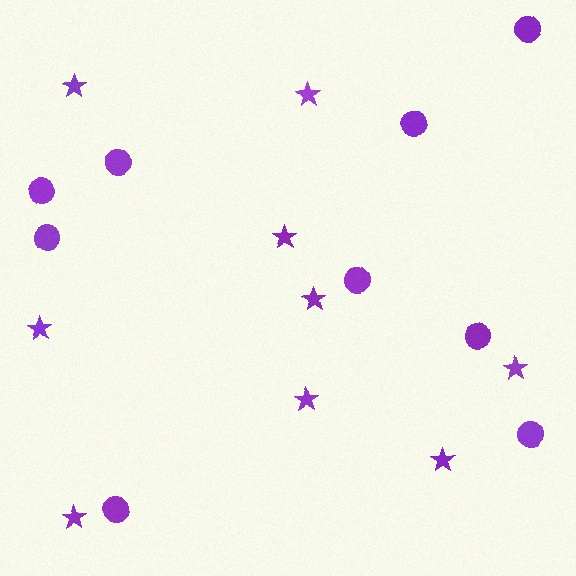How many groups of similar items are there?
There are 2 groups: one group of stars (9) and one group of circles (9).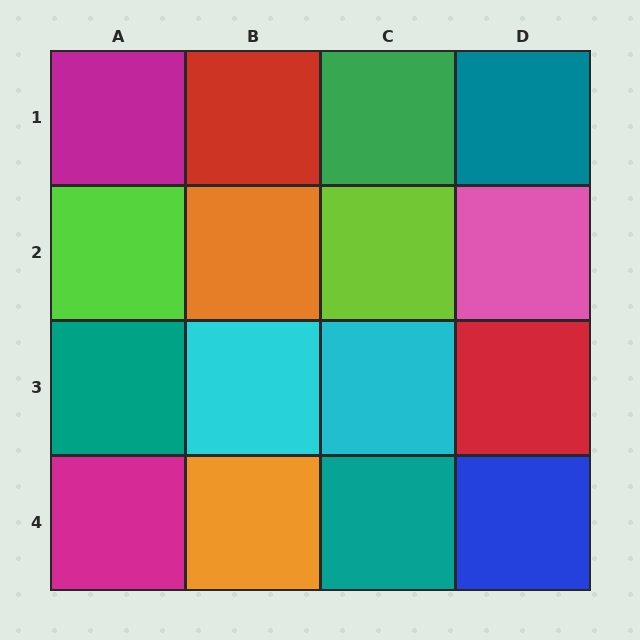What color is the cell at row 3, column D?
Red.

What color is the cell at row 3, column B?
Cyan.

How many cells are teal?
3 cells are teal.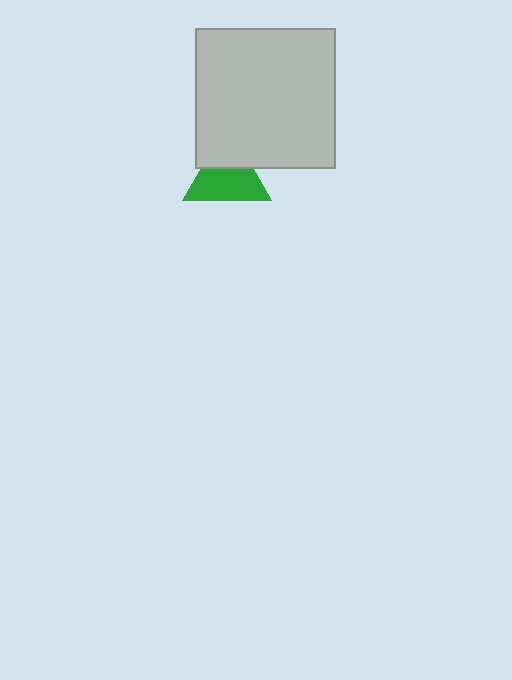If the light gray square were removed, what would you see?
You would see the complete green triangle.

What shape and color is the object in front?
The object in front is a light gray square.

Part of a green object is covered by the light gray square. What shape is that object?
It is a triangle.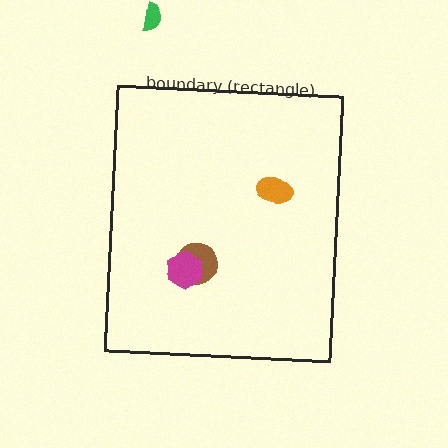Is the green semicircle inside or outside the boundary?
Outside.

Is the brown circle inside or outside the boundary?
Inside.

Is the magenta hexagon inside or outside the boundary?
Inside.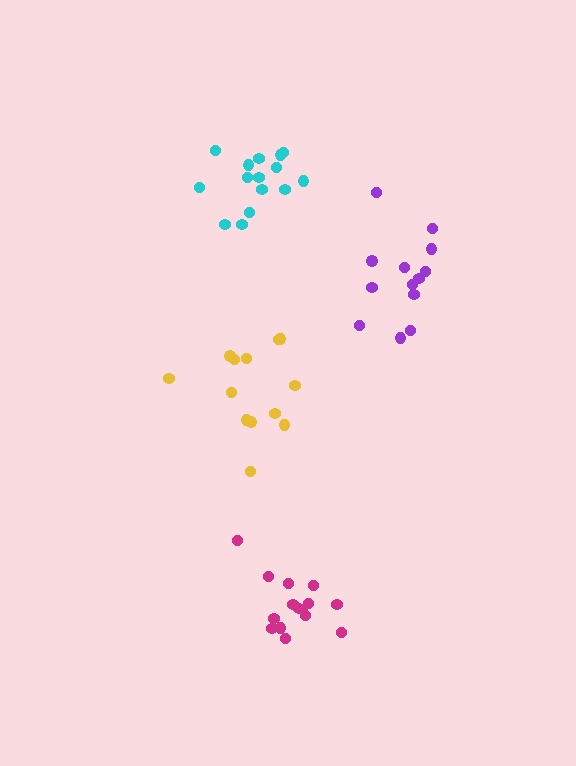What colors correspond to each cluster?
The clusters are colored: cyan, purple, magenta, yellow.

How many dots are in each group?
Group 1: 15 dots, Group 2: 13 dots, Group 3: 15 dots, Group 4: 13 dots (56 total).